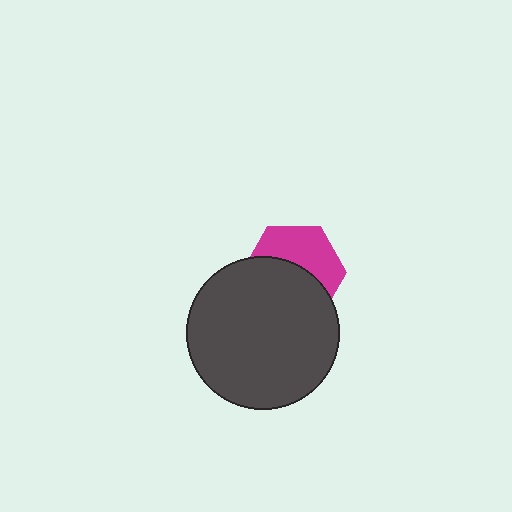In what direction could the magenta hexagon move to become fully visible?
The magenta hexagon could move up. That would shift it out from behind the dark gray circle entirely.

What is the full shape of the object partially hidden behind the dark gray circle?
The partially hidden object is a magenta hexagon.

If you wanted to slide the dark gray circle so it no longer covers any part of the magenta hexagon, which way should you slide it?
Slide it down — that is the most direct way to separate the two shapes.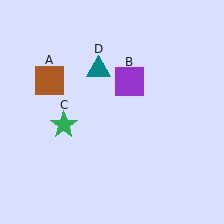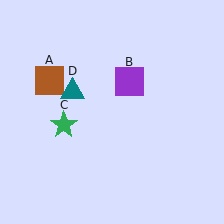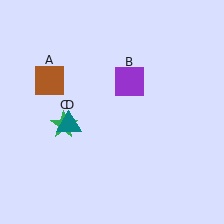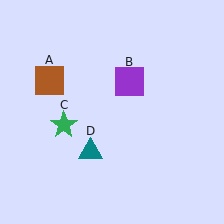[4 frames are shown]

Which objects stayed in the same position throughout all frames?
Brown square (object A) and purple square (object B) and green star (object C) remained stationary.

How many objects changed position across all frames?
1 object changed position: teal triangle (object D).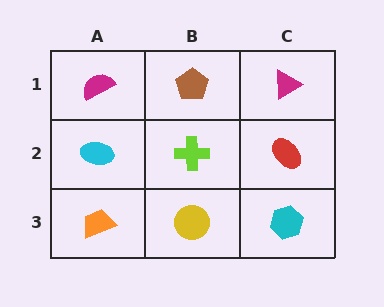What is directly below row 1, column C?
A red ellipse.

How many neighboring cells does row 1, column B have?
3.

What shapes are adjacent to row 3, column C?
A red ellipse (row 2, column C), a yellow circle (row 3, column B).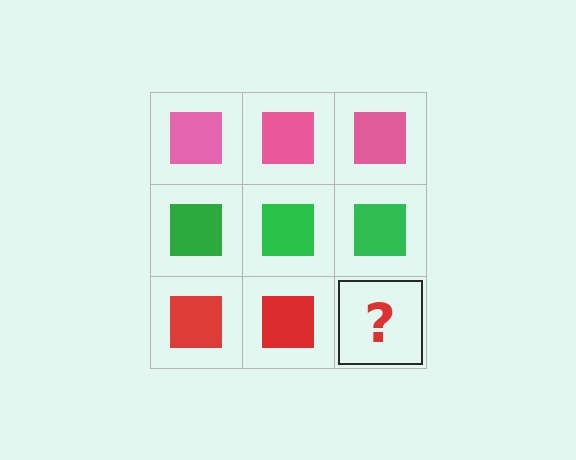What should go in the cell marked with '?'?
The missing cell should contain a red square.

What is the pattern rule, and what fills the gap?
The rule is that each row has a consistent color. The gap should be filled with a red square.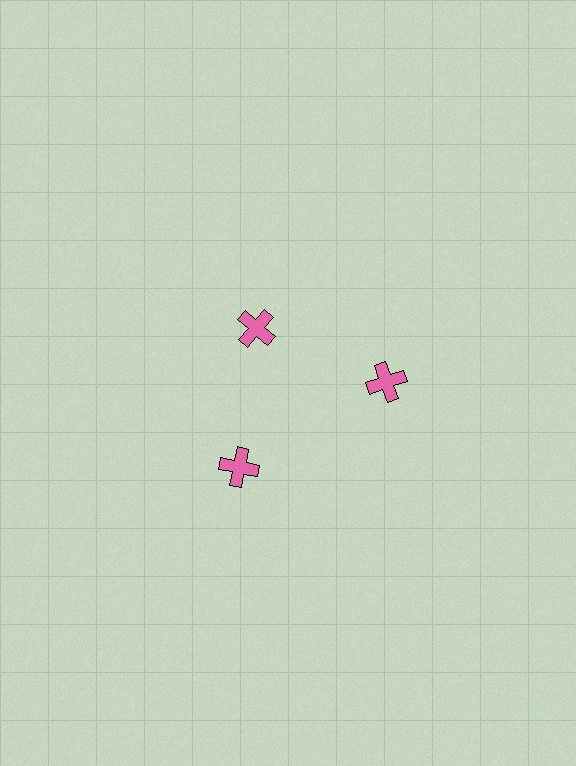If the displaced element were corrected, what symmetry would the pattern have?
It would have 3-fold rotational symmetry — the pattern would map onto itself every 120 degrees.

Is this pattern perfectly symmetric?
No. The 3 pink crosses are arranged in a ring, but one element near the 11 o'clock position is pulled inward toward the center, breaking the 3-fold rotational symmetry.